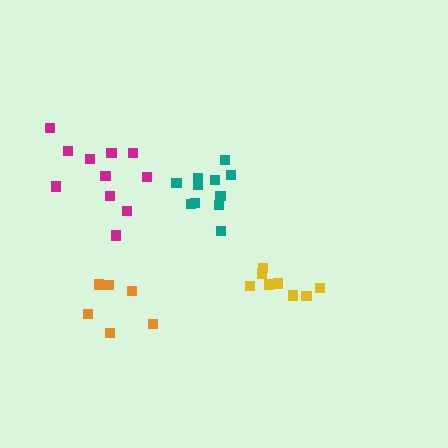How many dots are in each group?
Group 1: 11 dots, Group 2: 8 dots, Group 3: 6 dots, Group 4: 11 dots (36 total).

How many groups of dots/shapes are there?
There are 4 groups.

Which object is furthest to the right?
The yellow cluster is rightmost.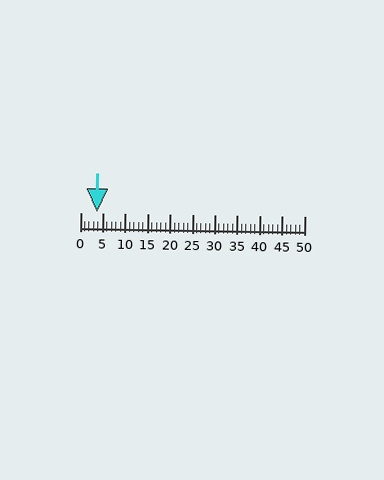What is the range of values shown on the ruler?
The ruler shows values from 0 to 50.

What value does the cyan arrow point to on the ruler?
The cyan arrow points to approximately 4.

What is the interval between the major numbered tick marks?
The major tick marks are spaced 5 units apart.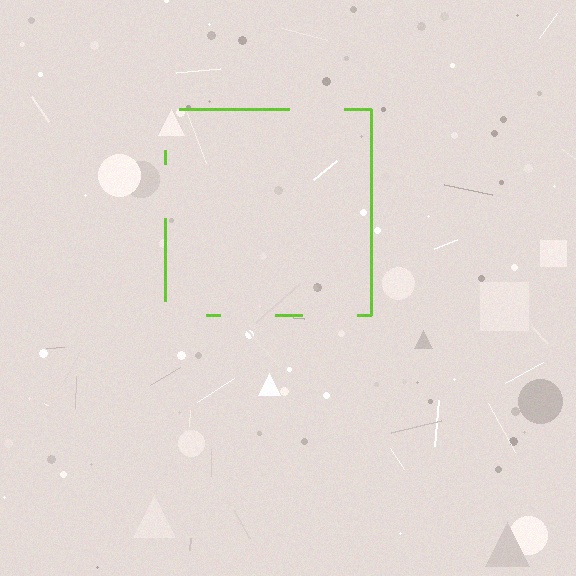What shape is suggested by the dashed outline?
The dashed outline suggests a square.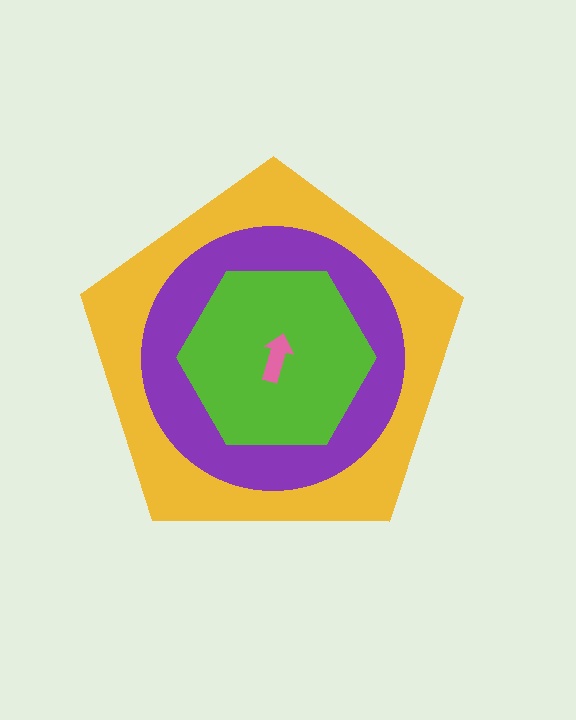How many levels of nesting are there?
4.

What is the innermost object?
The pink arrow.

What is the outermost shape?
The yellow pentagon.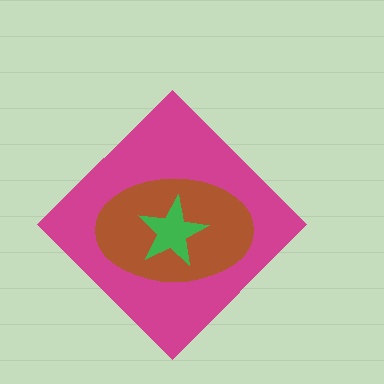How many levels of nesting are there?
3.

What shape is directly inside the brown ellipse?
The green star.